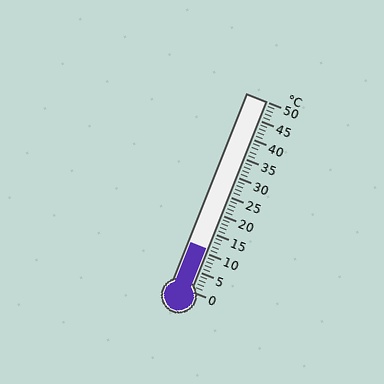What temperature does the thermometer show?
The thermometer shows approximately 11°C.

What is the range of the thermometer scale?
The thermometer scale ranges from 0°C to 50°C.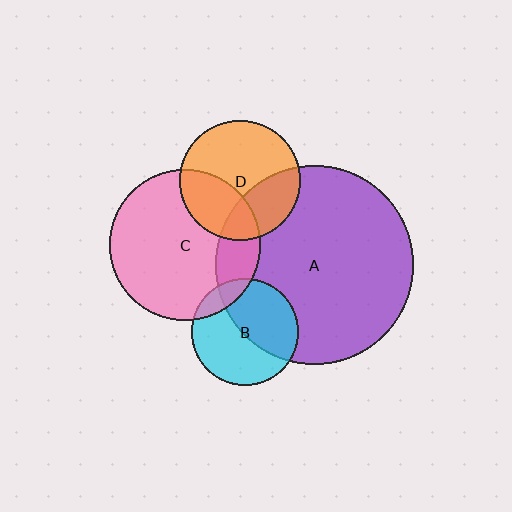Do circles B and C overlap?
Yes.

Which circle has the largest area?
Circle A (purple).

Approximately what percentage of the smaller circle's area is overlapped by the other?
Approximately 15%.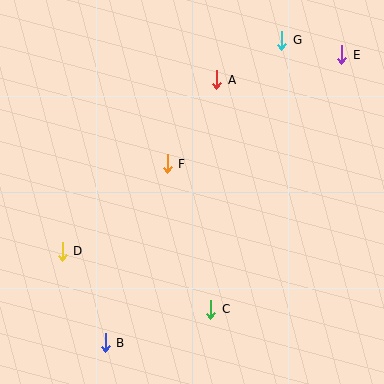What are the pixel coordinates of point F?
Point F is at (167, 164).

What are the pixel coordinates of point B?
Point B is at (105, 343).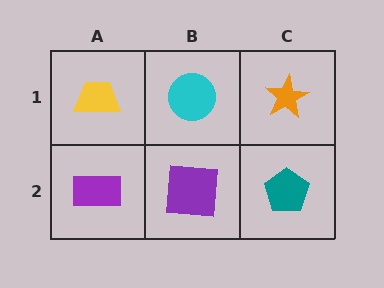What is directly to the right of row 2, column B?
A teal pentagon.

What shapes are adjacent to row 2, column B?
A cyan circle (row 1, column B), a purple rectangle (row 2, column A), a teal pentagon (row 2, column C).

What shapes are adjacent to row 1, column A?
A purple rectangle (row 2, column A), a cyan circle (row 1, column B).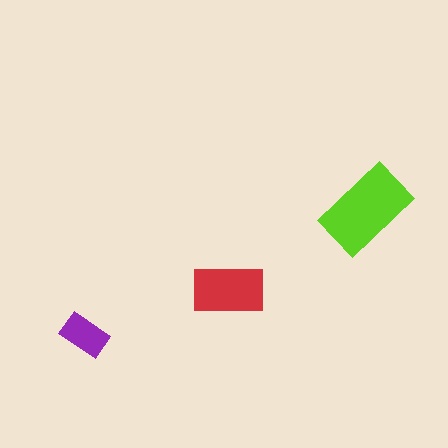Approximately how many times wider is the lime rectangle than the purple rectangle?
About 2 times wider.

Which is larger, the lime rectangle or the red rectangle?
The lime one.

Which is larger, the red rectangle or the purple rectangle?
The red one.